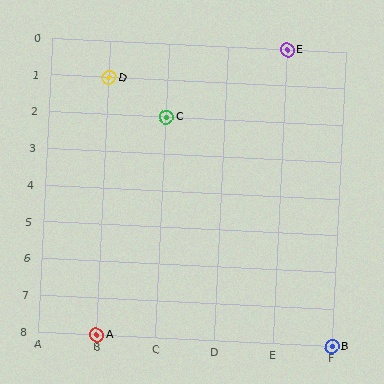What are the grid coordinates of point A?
Point A is at grid coordinates (B, 8).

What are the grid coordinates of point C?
Point C is at grid coordinates (C, 2).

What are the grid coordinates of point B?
Point B is at grid coordinates (F, 8).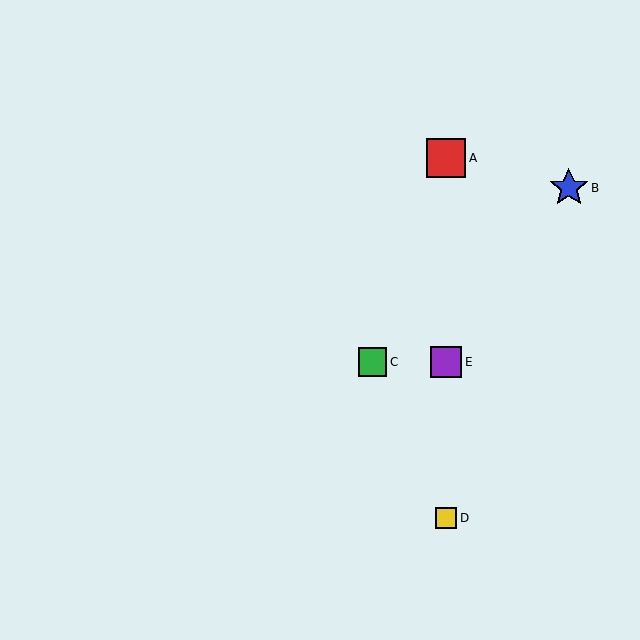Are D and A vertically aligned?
Yes, both are at x≈446.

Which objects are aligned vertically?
Objects A, D, E are aligned vertically.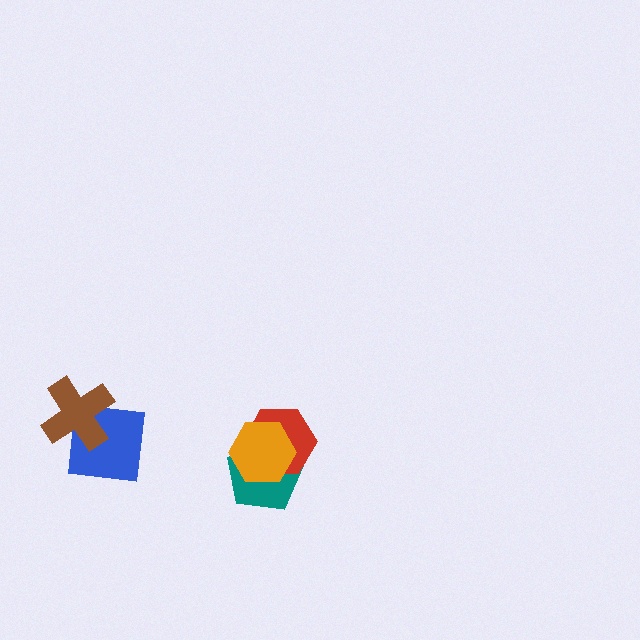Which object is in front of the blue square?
The brown cross is in front of the blue square.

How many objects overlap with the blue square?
1 object overlaps with the blue square.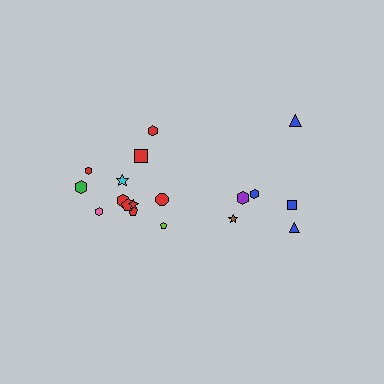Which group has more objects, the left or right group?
The left group.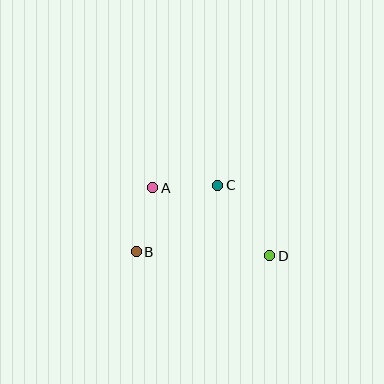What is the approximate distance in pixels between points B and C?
The distance between B and C is approximately 105 pixels.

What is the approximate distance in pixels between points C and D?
The distance between C and D is approximately 88 pixels.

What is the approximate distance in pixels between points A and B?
The distance between A and B is approximately 66 pixels.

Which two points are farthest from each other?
Points A and D are farthest from each other.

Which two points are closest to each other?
Points A and C are closest to each other.